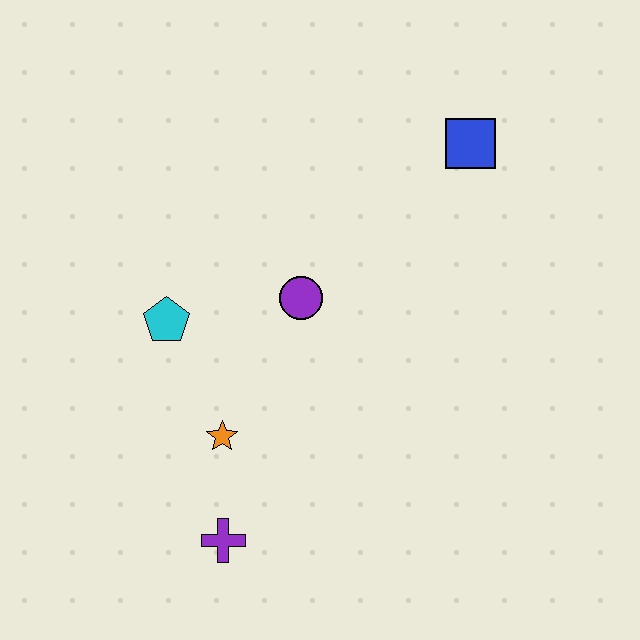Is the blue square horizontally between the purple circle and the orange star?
No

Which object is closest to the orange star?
The purple cross is closest to the orange star.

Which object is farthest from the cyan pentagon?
The blue square is farthest from the cyan pentagon.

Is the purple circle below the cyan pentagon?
No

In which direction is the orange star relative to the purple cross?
The orange star is above the purple cross.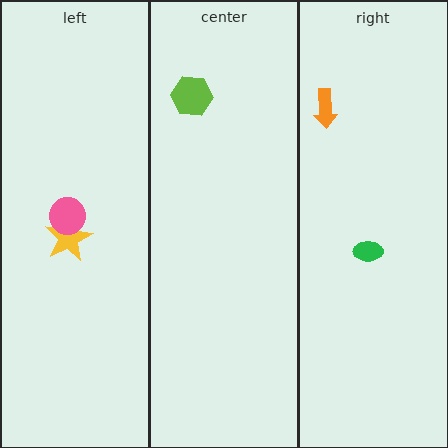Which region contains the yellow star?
The left region.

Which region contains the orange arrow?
The right region.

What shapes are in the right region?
The green ellipse, the orange arrow.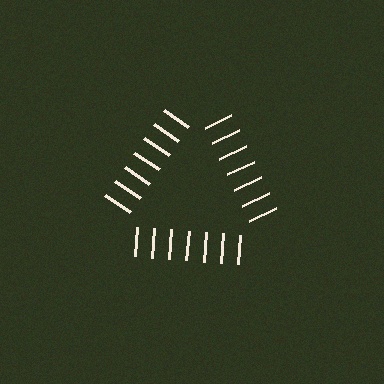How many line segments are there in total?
21 — 7 along each of the 3 edges.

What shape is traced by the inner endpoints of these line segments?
An illusory triangle — the line segments terminate on its edges but no continuous stroke is drawn.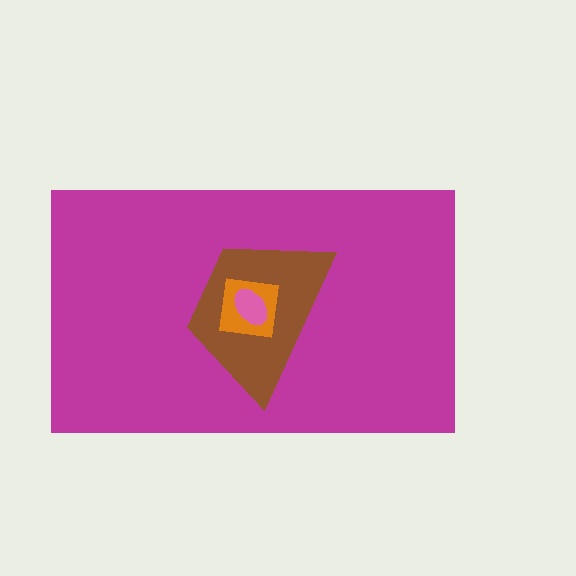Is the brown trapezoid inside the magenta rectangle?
Yes.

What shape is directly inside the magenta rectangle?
The brown trapezoid.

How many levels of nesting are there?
4.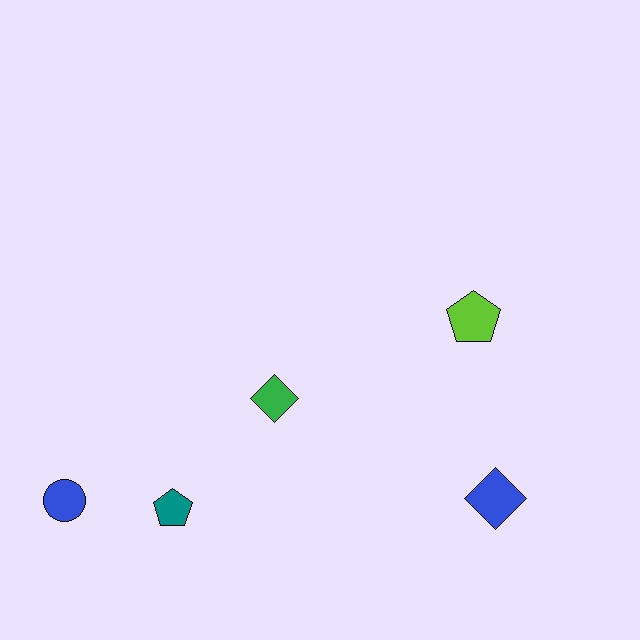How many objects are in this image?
There are 5 objects.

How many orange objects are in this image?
There are no orange objects.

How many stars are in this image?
There are no stars.